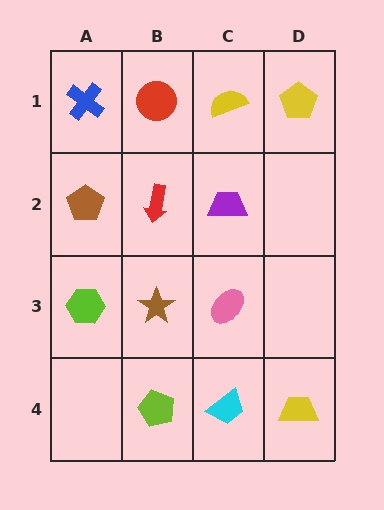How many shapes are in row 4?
3 shapes.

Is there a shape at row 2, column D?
No, that cell is empty.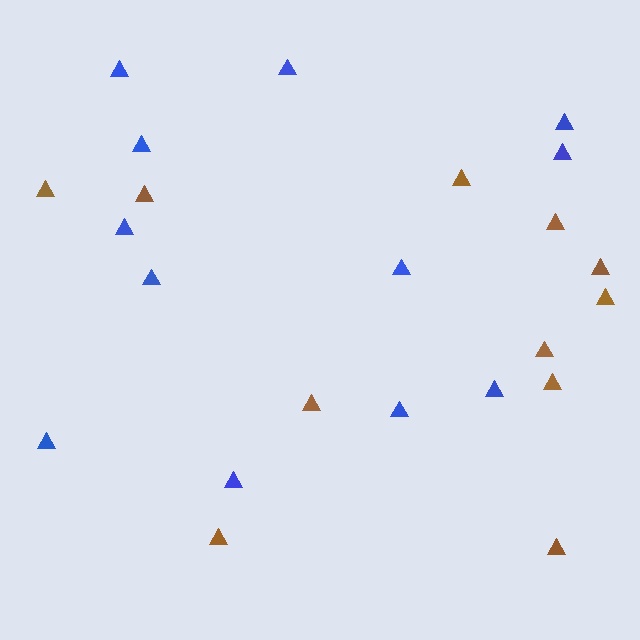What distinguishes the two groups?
There are 2 groups: one group of blue triangles (12) and one group of brown triangles (11).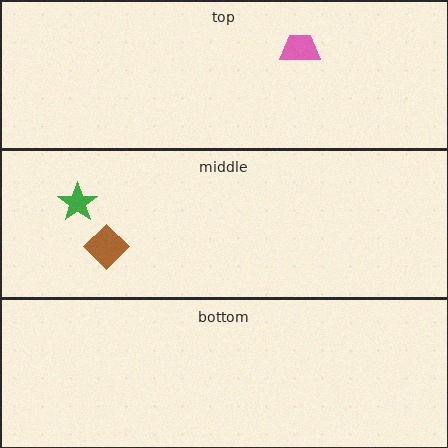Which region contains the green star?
The middle region.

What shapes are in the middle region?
The brown diamond, the green star.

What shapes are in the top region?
The pink trapezoid.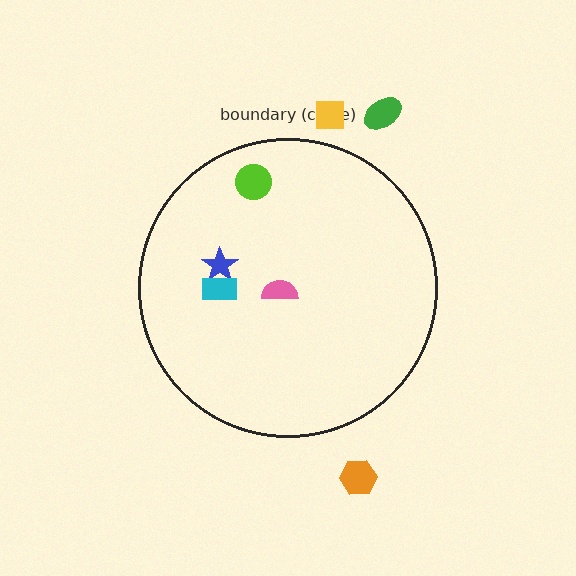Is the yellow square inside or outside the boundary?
Outside.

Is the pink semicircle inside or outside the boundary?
Inside.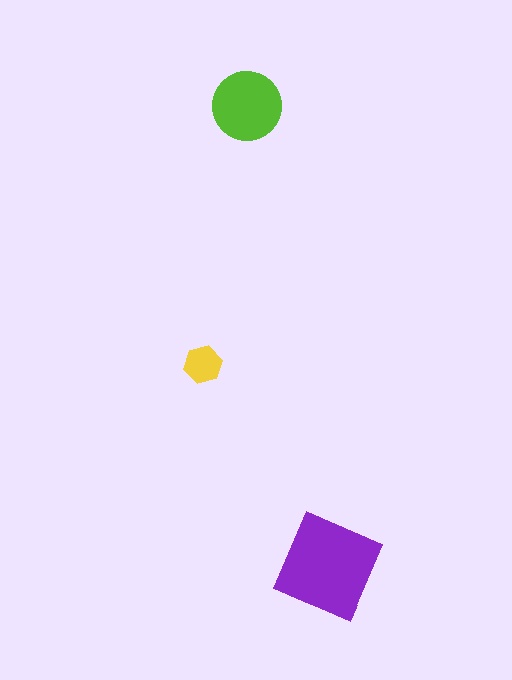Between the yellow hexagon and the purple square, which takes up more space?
The purple square.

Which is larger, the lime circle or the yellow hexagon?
The lime circle.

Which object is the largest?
The purple square.